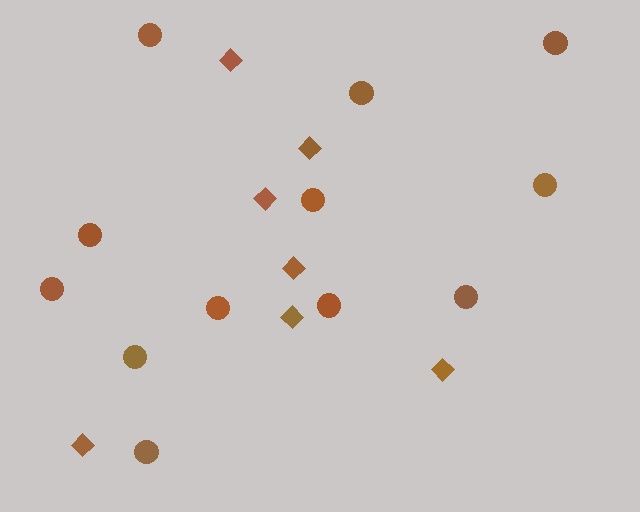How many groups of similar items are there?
There are 2 groups: one group of circles (12) and one group of diamonds (7).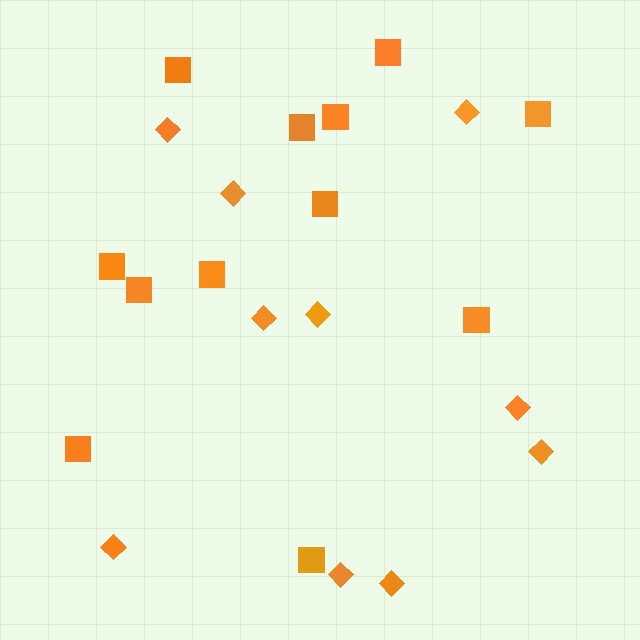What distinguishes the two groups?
There are 2 groups: one group of diamonds (10) and one group of squares (12).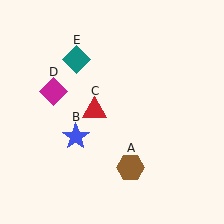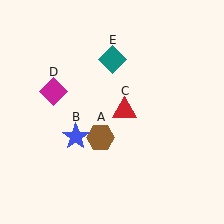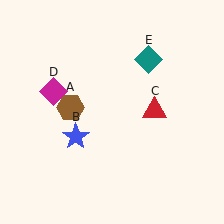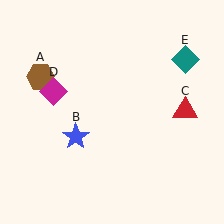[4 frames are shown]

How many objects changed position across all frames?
3 objects changed position: brown hexagon (object A), red triangle (object C), teal diamond (object E).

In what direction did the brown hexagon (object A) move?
The brown hexagon (object A) moved up and to the left.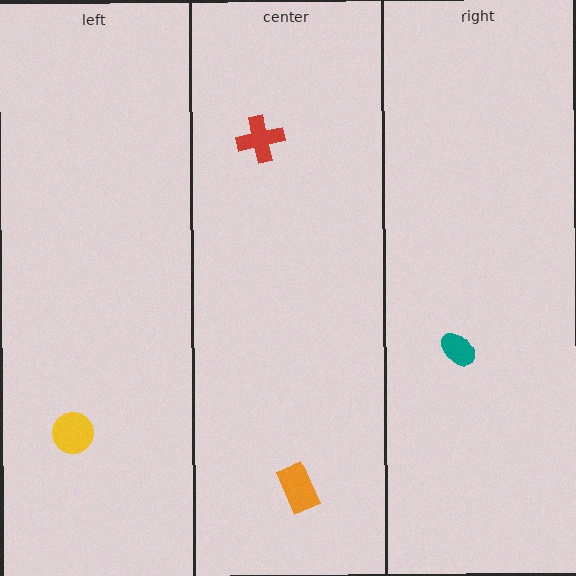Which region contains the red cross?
The center region.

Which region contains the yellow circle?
The left region.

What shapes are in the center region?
The orange rectangle, the red cross.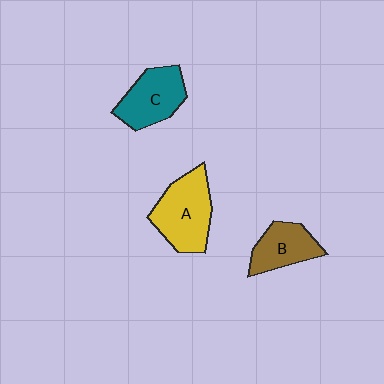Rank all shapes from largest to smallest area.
From largest to smallest: A (yellow), C (teal), B (brown).